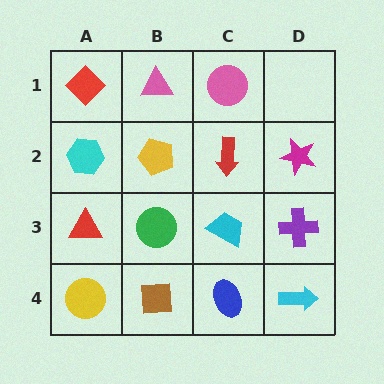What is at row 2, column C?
A red arrow.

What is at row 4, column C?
A blue ellipse.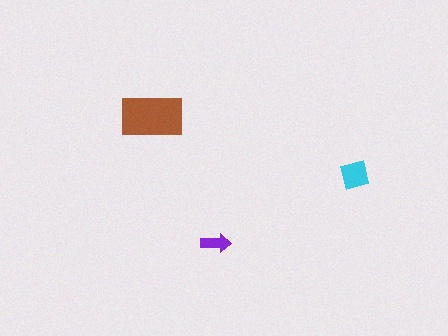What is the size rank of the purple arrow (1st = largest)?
3rd.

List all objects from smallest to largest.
The purple arrow, the cyan square, the brown rectangle.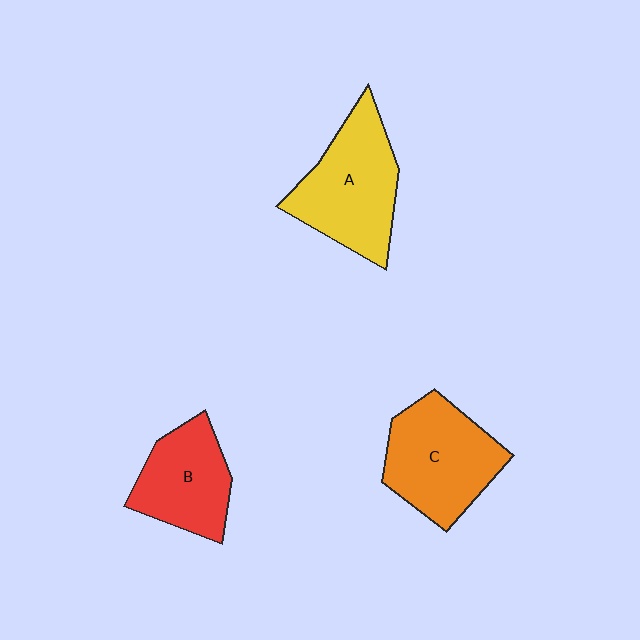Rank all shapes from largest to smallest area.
From largest to smallest: A (yellow), C (orange), B (red).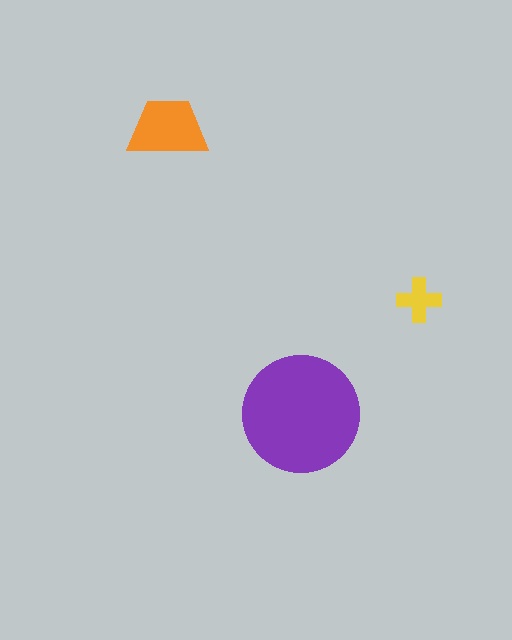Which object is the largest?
The purple circle.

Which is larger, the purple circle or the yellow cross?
The purple circle.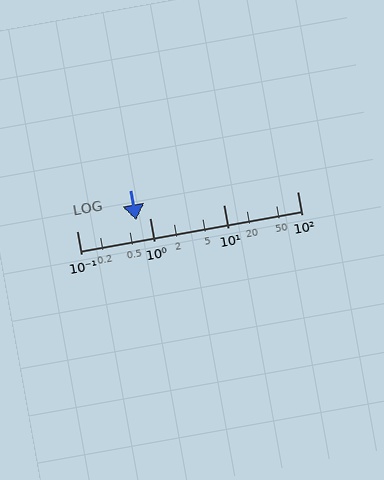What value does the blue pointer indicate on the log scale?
The pointer indicates approximately 0.64.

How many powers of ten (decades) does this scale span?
The scale spans 3 decades, from 0.1 to 100.